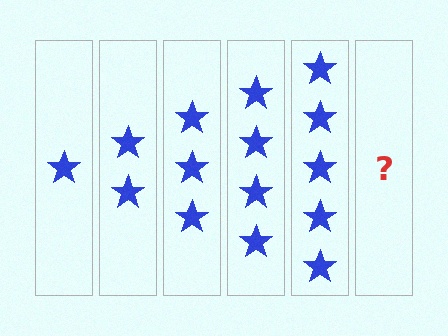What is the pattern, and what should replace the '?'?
The pattern is that each step adds one more star. The '?' should be 6 stars.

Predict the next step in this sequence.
The next step is 6 stars.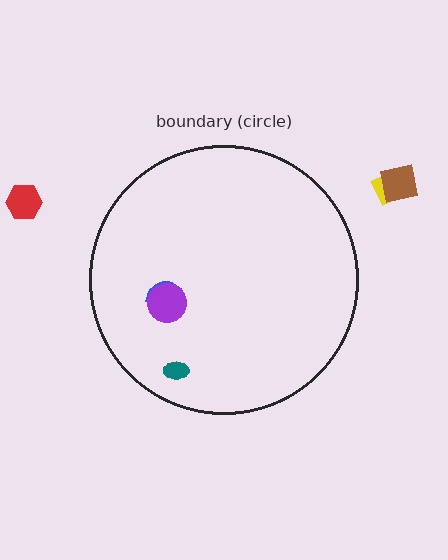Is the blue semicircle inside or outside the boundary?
Inside.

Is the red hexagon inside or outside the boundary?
Outside.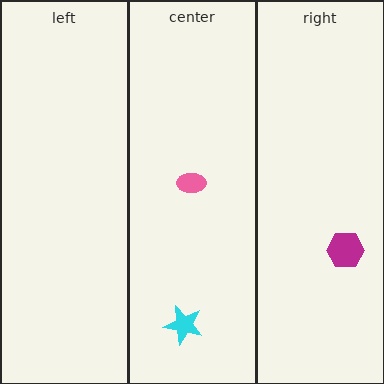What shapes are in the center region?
The pink ellipse, the cyan star.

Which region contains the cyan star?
The center region.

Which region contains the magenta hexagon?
The right region.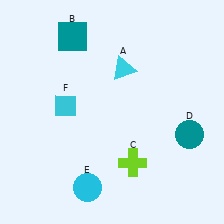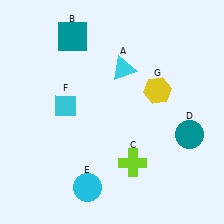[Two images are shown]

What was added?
A yellow hexagon (G) was added in Image 2.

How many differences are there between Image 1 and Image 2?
There is 1 difference between the two images.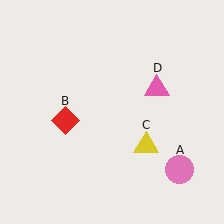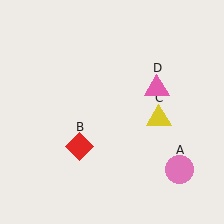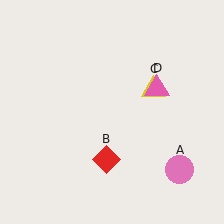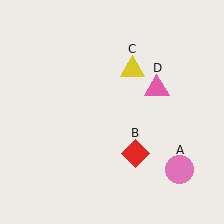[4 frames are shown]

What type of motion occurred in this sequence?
The red diamond (object B), yellow triangle (object C) rotated counterclockwise around the center of the scene.